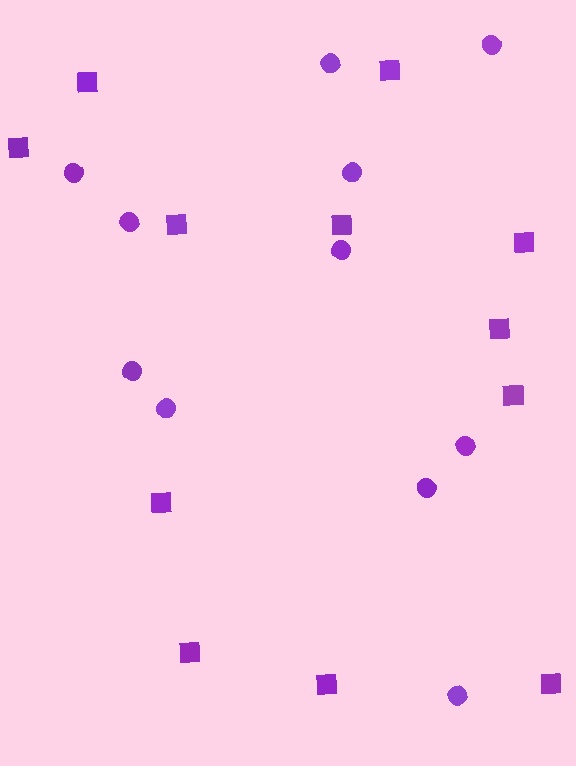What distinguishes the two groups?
There are 2 groups: one group of squares (12) and one group of circles (11).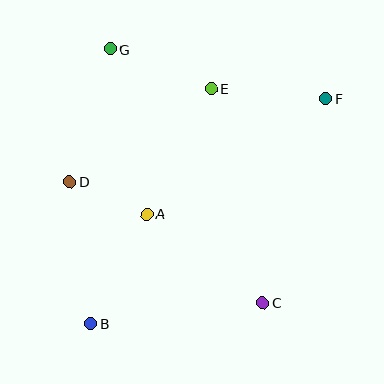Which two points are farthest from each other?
Points B and F are farthest from each other.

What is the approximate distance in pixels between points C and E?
The distance between C and E is approximately 220 pixels.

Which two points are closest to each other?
Points A and D are closest to each other.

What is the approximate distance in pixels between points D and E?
The distance between D and E is approximately 169 pixels.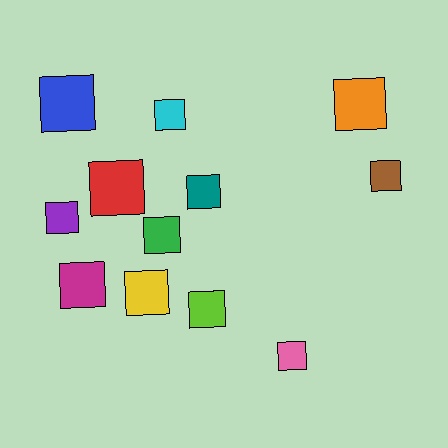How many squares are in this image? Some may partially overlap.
There are 12 squares.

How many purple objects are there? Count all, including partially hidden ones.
There is 1 purple object.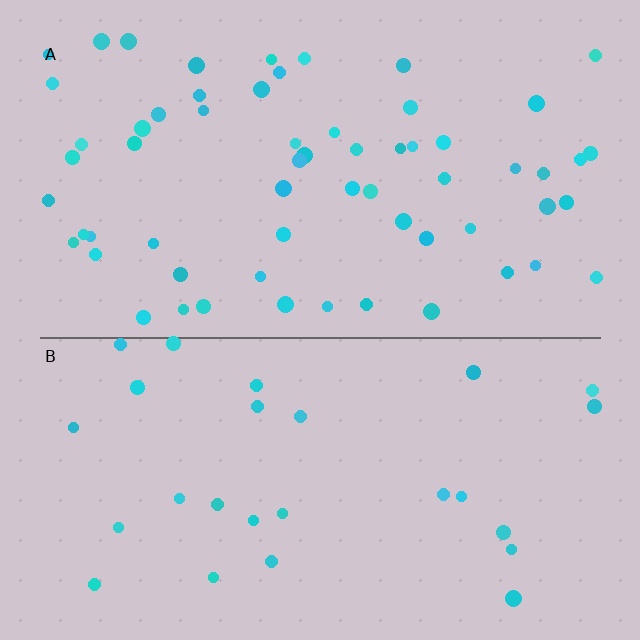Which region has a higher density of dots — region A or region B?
A (the top).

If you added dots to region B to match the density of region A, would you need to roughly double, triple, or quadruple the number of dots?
Approximately double.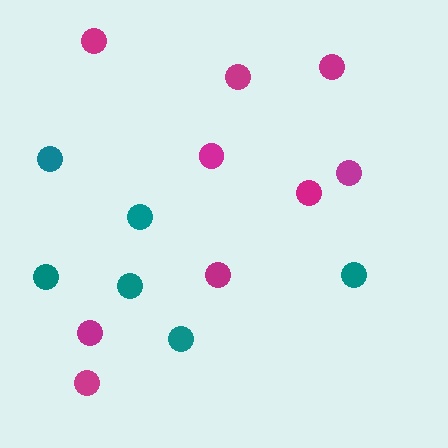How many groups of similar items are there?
There are 2 groups: one group of teal circles (6) and one group of magenta circles (9).